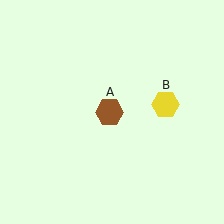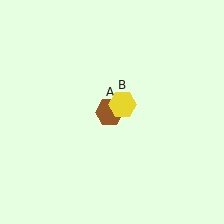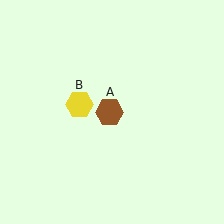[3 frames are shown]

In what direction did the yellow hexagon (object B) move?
The yellow hexagon (object B) moved left.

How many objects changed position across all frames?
1 object changed position: yellow hexagon (object B).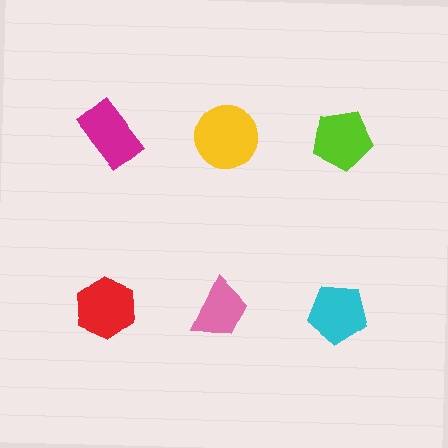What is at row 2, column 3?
A cyan pentagon.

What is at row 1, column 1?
A magenta rectangle.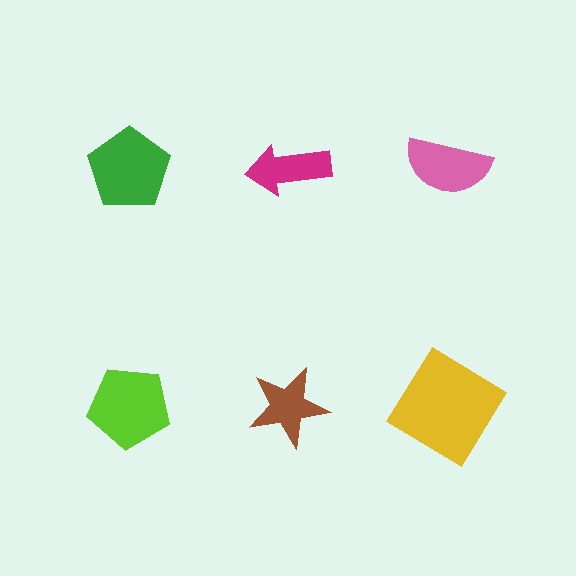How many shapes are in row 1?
3 shapes.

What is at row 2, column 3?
A yellow diamond.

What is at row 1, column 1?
A green pentagon.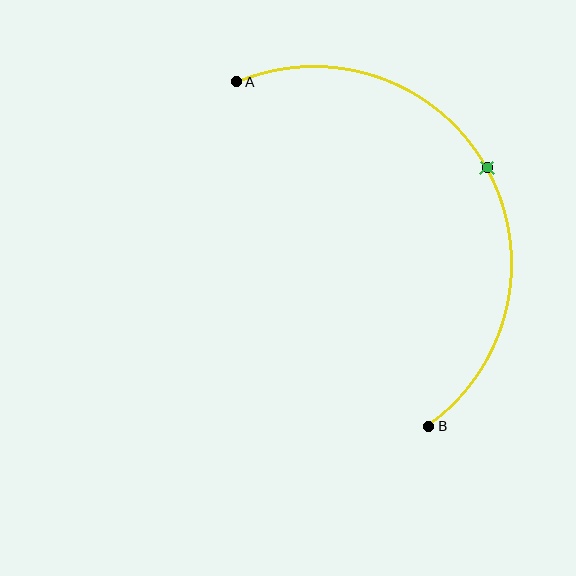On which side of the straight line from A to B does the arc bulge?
The arc bulges to the right of the straight line connecting A and B.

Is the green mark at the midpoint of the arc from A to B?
Yes. The green mark lies on the arc at equal arc-length from both A and B — it is the arc midpoint.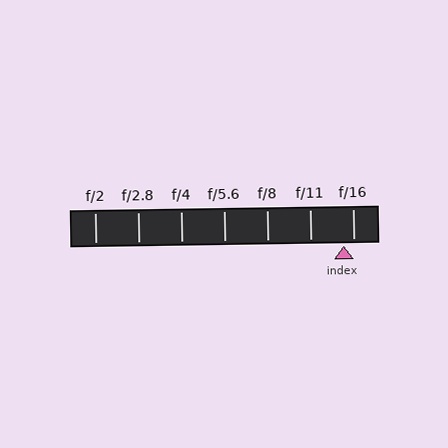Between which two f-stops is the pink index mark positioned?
The index mark is between f/11 and f/16.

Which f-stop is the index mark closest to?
The index mark is closest to f/16.